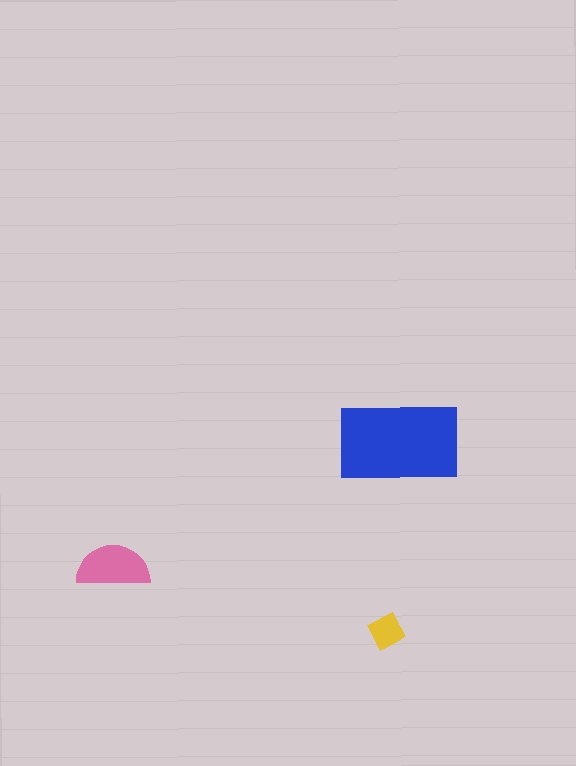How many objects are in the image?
There are 3 objects in the image.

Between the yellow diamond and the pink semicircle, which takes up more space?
The pink semicircle.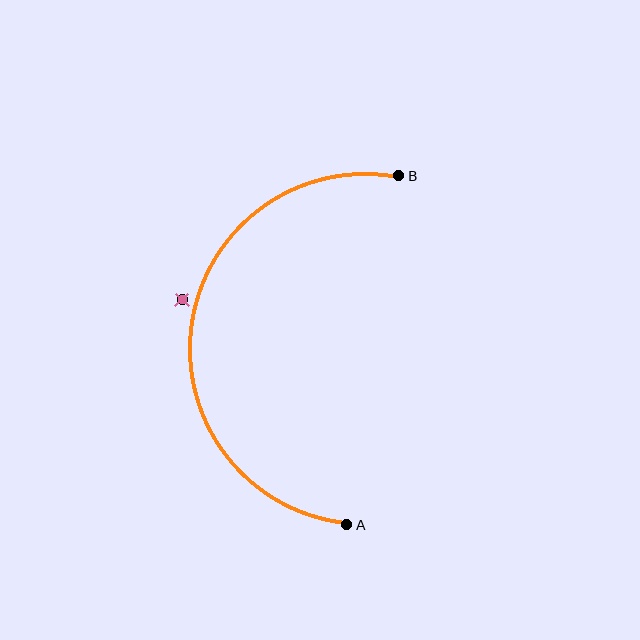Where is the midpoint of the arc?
The arc midpoint is the point on the curve farthest from the straight line joining A and B. It sits to the left of that line.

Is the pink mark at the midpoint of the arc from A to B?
No — the pink mark does not lie on the arc at all. It sits slightly outside the curve.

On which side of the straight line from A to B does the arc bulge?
The arc bulges to the left of the straight line connecting A and B.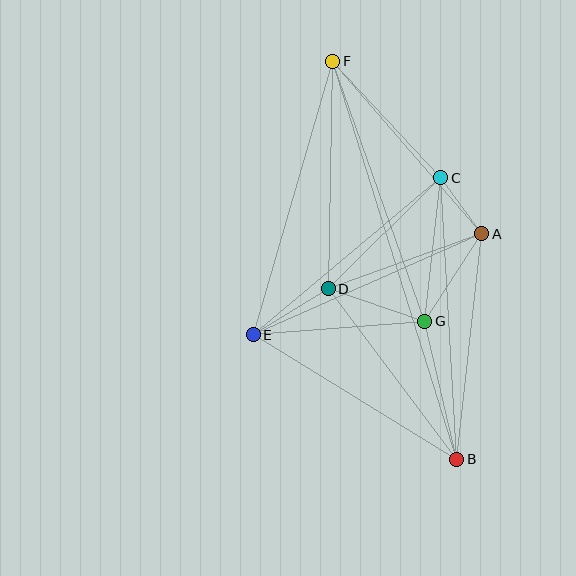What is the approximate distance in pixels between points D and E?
The distance between D and E is approximately 88 pixels.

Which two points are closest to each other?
Points A and C are closest to each other.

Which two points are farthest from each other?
Points B and F are farthest from each other.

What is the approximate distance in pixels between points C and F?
The distance between C and F is approximately 159 pixels.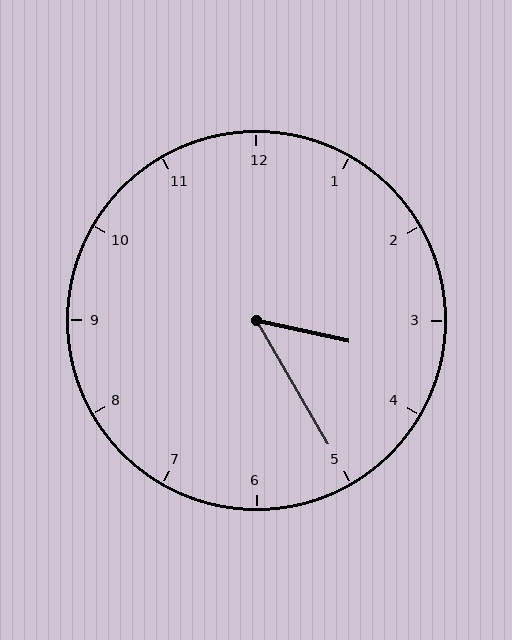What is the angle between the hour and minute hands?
Approximately 48 degrees.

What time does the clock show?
3:25.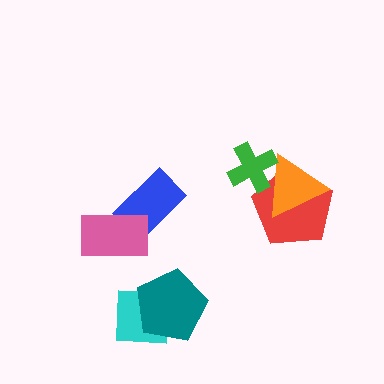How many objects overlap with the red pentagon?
2 objects overlap with the red pentagon.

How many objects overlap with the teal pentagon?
1 object overlaps with the teal pentagon.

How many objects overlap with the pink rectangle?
1 object overlaps with the pink rectangle.